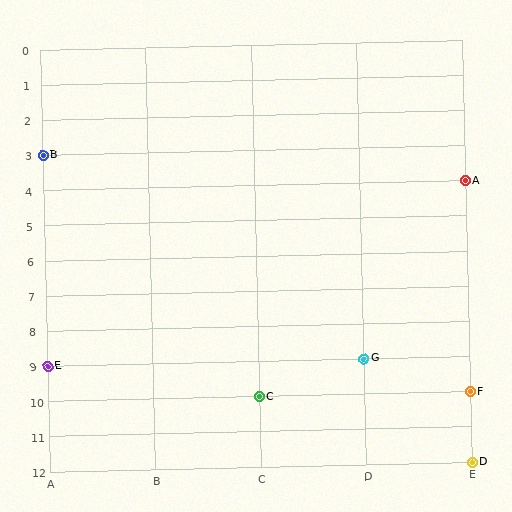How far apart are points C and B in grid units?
Points C and B are 2 columns and 7 rows apart (about 7.3 grid units diagonally).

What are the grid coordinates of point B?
Point B is at grid coordinates (A, 3).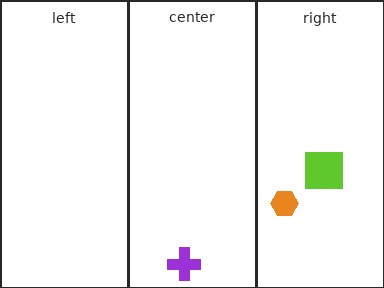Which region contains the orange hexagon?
The right region.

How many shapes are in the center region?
1.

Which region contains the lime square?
The right region.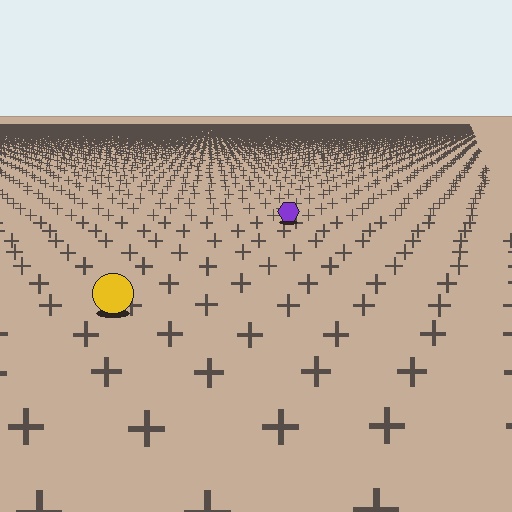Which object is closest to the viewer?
The yellow circle is closest. The texture marks near it are larger and more spread out.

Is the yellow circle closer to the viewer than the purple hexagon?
Yes. The yellow circle is closer — you can tell from the texture gradient: the ground texture is coarser near it.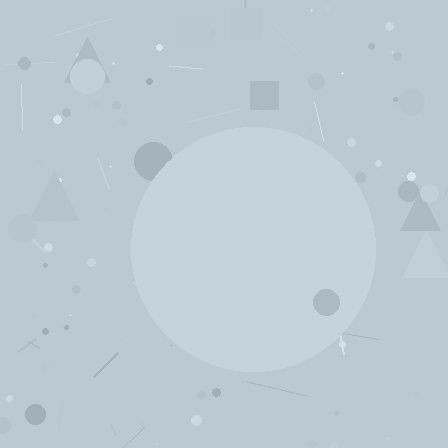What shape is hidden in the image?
A circle is hidden in the image.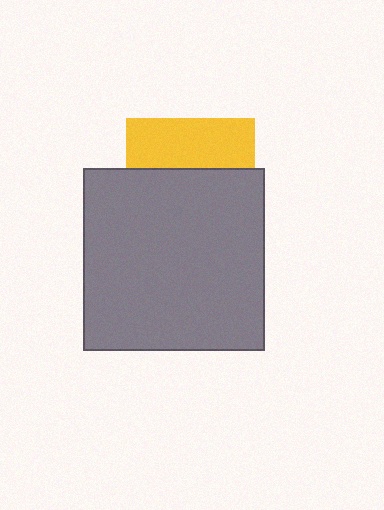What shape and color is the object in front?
The object in front is a gray square.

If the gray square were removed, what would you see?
You would see the complete yellow square.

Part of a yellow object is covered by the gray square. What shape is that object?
It is a square.